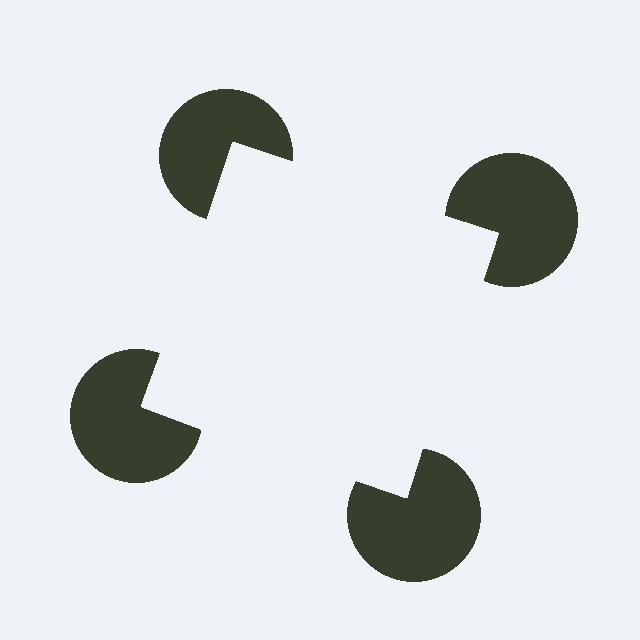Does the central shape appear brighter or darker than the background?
It typically appears slightly brighter than the background, even though no actual brightness change is drawn.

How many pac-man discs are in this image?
There are 4 — one at each vertex of the illusory square.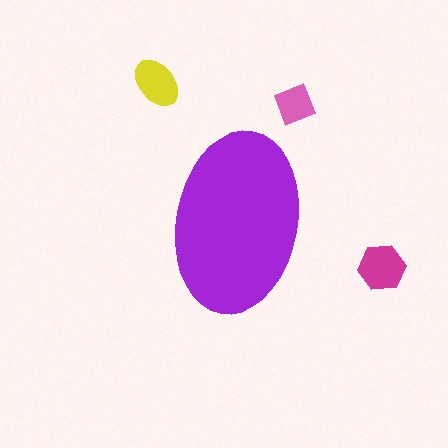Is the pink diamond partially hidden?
No, the pink diamond is fully visible.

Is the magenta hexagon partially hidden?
No, the magenta hexagon is fully visible.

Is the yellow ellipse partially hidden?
No, the yellow ellipse is fully visible.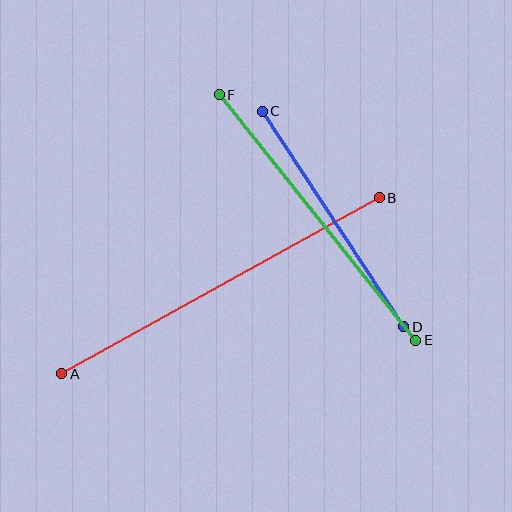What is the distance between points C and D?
The distance is approximately 258 pixels.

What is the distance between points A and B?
The distance is approximately 363 pixels.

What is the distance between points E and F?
The distance is approximately 314 pixels.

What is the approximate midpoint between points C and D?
The midpoint is at approximately (333, 219) pixels.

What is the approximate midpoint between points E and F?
The midpoint is at approximately (318, 217) pixels.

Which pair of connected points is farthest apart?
Points A and B are farthest apart.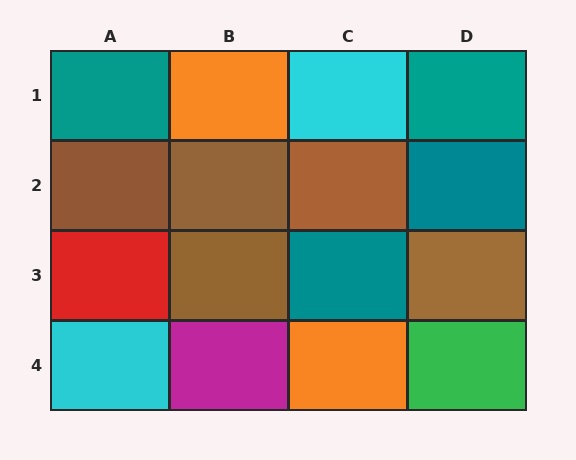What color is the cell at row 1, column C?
Cyan.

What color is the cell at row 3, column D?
Brown.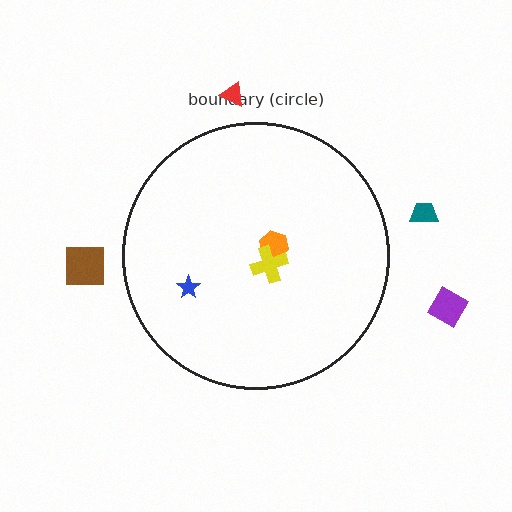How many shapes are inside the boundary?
3 inside, 4 outside.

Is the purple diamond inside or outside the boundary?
Outside.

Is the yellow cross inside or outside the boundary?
Inside.